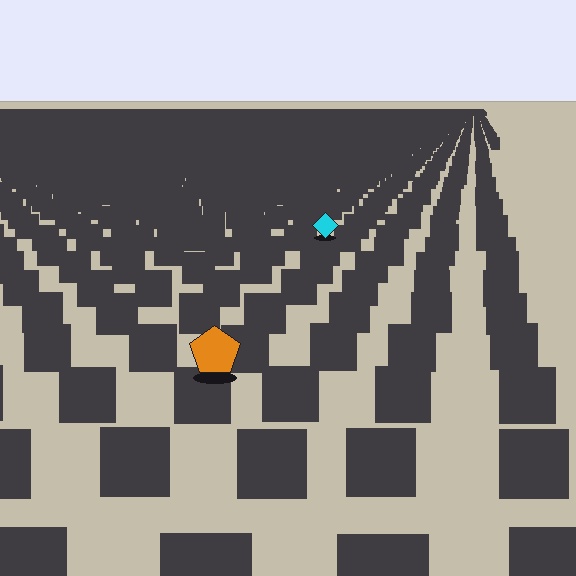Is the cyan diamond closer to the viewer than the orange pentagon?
No. The orange pentagon is closer — you can tell from the texture gradient: the ground texture is coarser near it.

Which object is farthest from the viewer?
The cyan diamond is farthest from the viewer. It appears smaller and the ground texture around it is denser.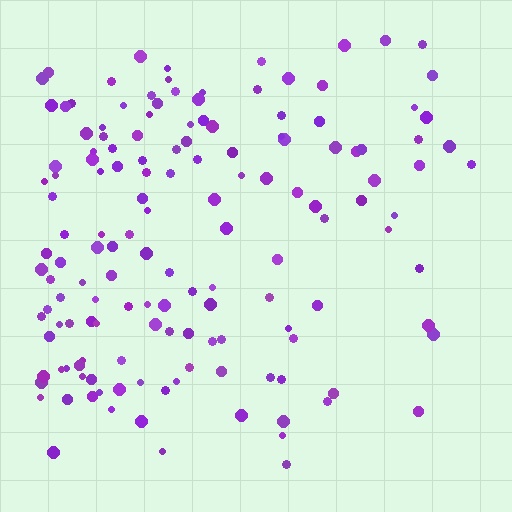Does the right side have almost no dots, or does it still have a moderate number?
Still a moderate number, just noticeably fewer than the left.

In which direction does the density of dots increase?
From right to left, with the left side densest.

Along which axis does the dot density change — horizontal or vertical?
Horizontal.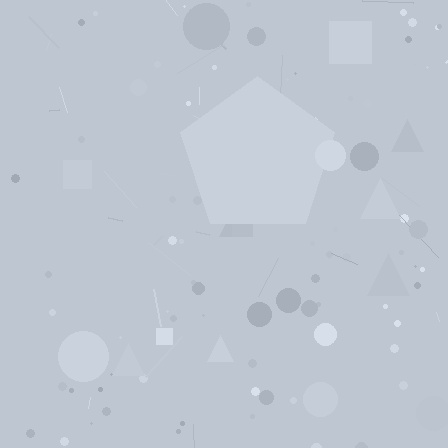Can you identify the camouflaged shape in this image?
The camouflaged shape is a pentagon.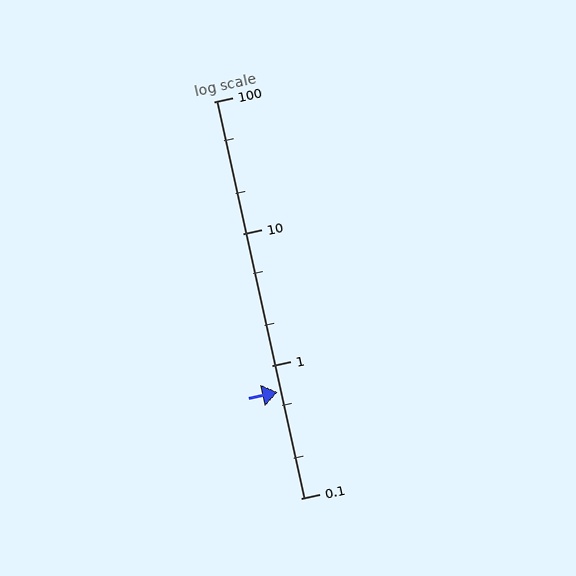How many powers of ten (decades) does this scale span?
The scale spans 3 decades, from 0.1 to 100.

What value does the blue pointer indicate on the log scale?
The pointer indicates approximately 0.63.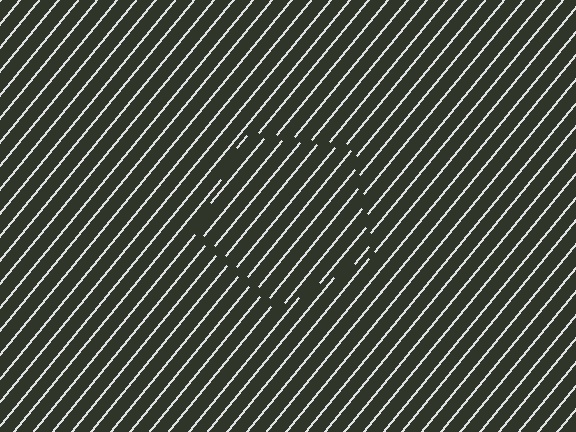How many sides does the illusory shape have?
5 sides — the line-ends trace a pentagon.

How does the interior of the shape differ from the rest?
The interior of the shape contains the same grating, shifted by half a period — the contour is defined by the phase discontinuity where line-ends from the inner and outer gratings abut.